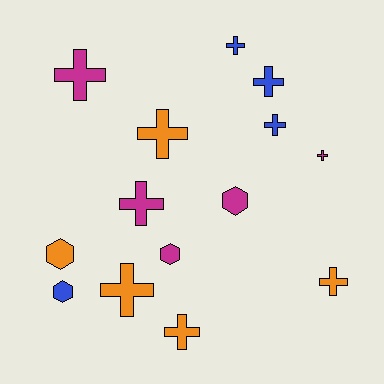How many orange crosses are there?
There are 4 orange crosses.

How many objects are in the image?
There are 14 objects.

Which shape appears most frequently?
Cross, with 10 objects.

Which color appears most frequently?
Magenta, with 5 objects.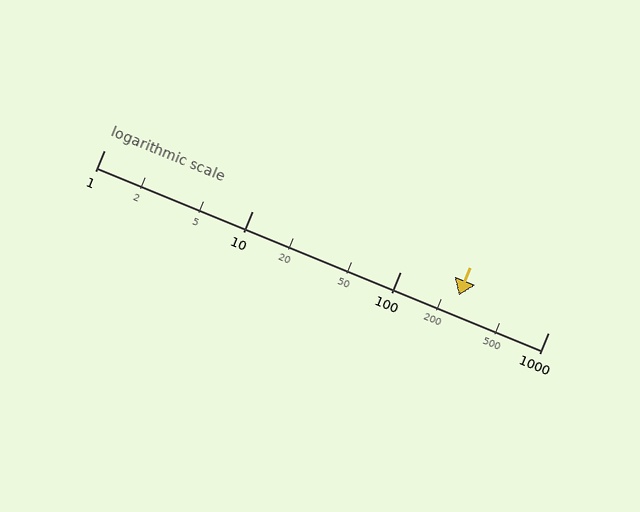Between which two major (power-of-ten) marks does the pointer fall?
The pointer is between 100 and 1000.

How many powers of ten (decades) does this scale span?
The scale spans 3 decades, from 1 to 1000.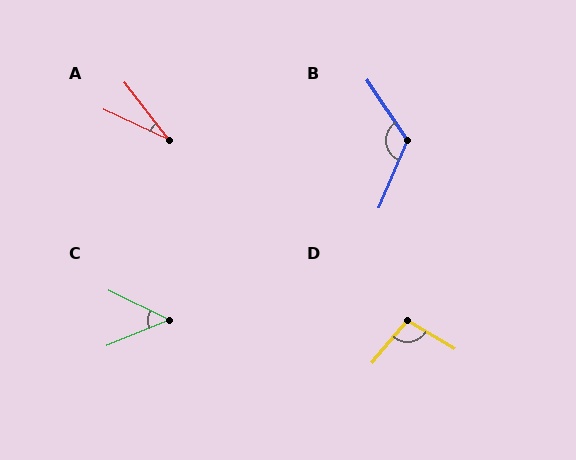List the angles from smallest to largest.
A (28°), C (49°), D (99°), B (123°).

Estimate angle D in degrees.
Approximately 99 degrees.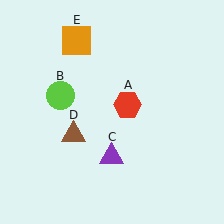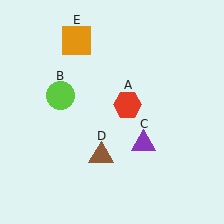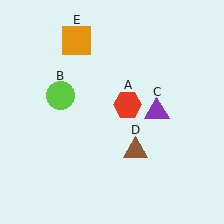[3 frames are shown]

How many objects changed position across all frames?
2 objects changed position: purple triangle (object C), brown triangle (object D).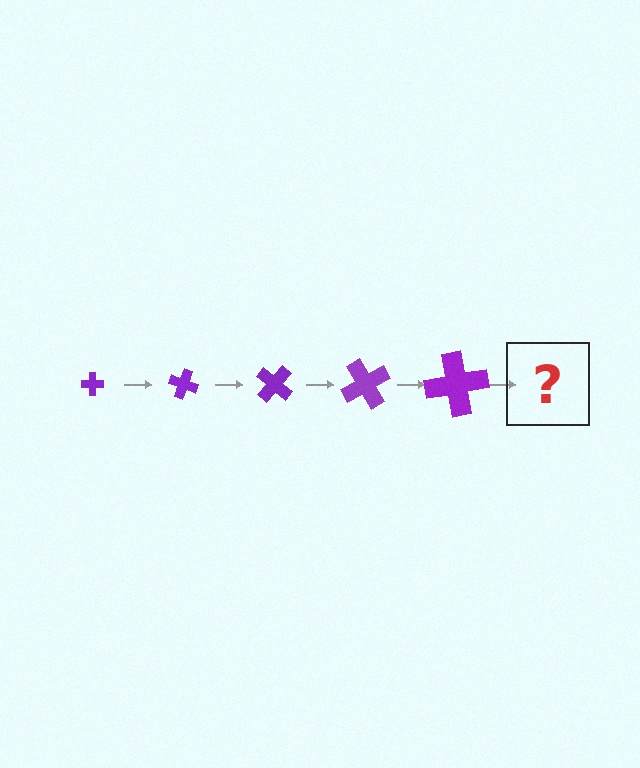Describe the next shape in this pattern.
It should be a cross, larger than the previous one and rotated 100 degrees from the start.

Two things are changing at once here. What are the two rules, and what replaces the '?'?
The two rules are that the cross grows larger each step and it rotates 20 degrees each step. The '?' should be a cross, larger than the previous one and rotated 100 degrees from the start.